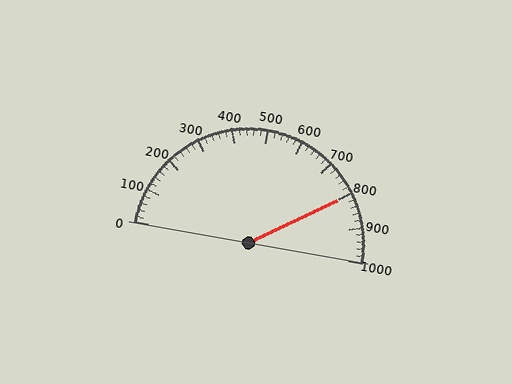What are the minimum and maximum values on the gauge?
The gauge ranges from 0 to 1000.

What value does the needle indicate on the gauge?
The needle indicates approximately 800.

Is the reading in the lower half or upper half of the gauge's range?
The reading is in the upper half of the range (0 to 1000).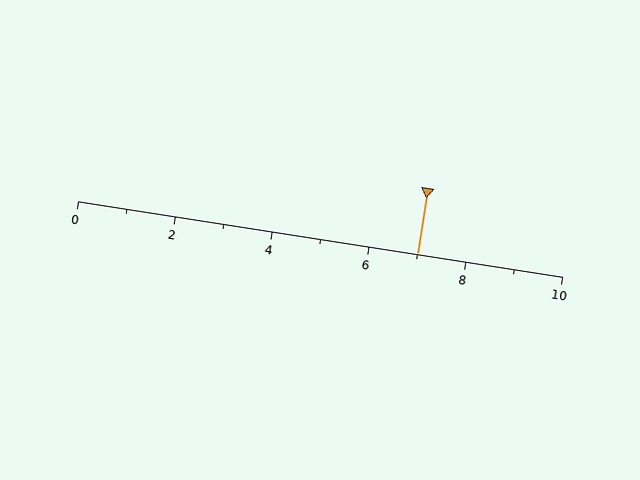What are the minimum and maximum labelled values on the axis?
The axis runs from 0 to 10.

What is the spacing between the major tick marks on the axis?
The major ticks are spaced 2 apart.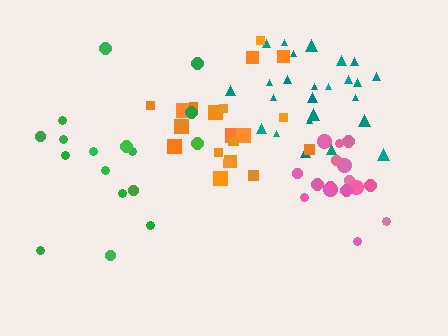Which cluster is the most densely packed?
Pink.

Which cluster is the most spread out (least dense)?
Green.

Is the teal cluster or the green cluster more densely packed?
Teal.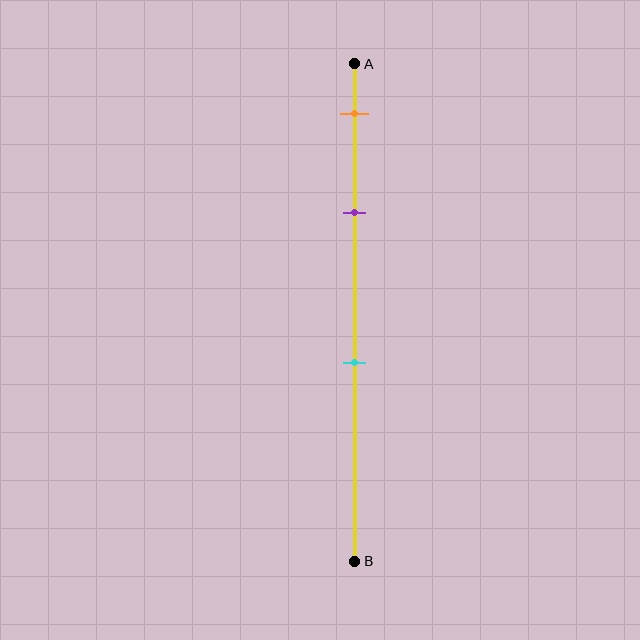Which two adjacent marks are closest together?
The orange and purple marks are the closest adjacent pair.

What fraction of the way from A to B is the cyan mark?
The cyan mark is approximately 60% (0.6) of the way from A to B.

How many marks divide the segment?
There are 3 marks dividing the segment.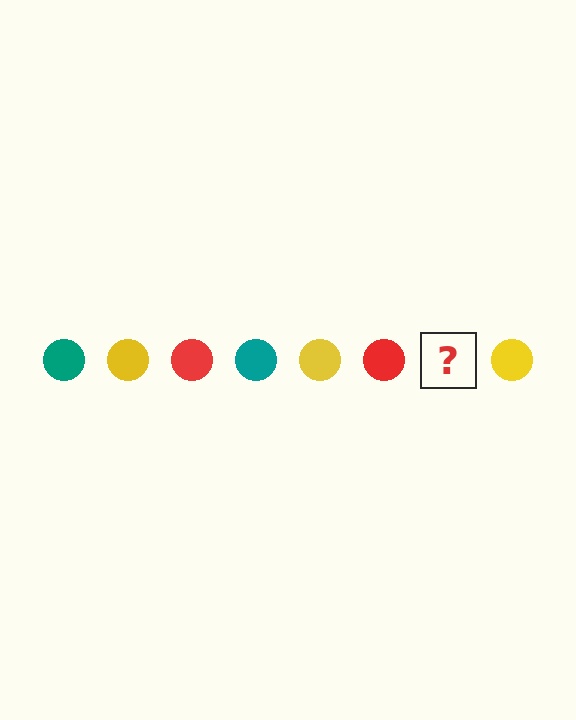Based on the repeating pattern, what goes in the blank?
The blank should be a teal circle.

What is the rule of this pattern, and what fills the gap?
The rule is that the pattern cycles through teal, yellow, red circles. The gap should be filled with a teal circle.